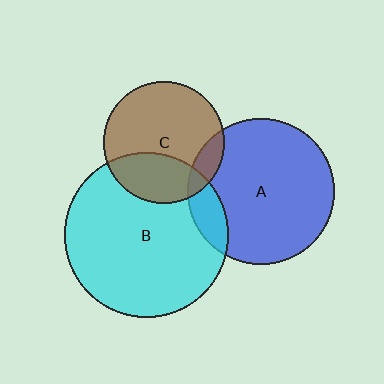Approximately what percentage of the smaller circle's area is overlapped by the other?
Approximately 15%.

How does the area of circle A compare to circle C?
Approximately 1.5 times.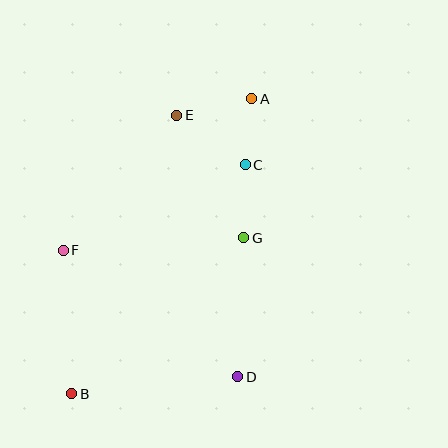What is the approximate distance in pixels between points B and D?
The distance between B and D is approximately 167 pixels.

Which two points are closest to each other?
Points A and C are closest to each other.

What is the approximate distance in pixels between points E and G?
The distance between E and G is approximately 140 pixels.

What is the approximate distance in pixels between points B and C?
The distance between B and C is approximately 287 pixels.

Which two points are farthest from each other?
Points A and B are farthest from each other.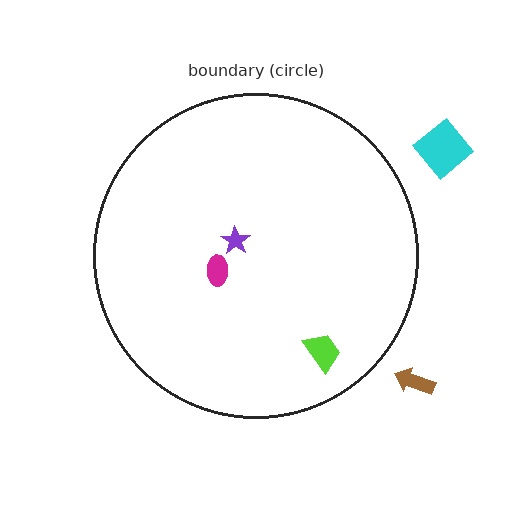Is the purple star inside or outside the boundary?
Inside.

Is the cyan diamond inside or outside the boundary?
Outside.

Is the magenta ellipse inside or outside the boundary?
Inside.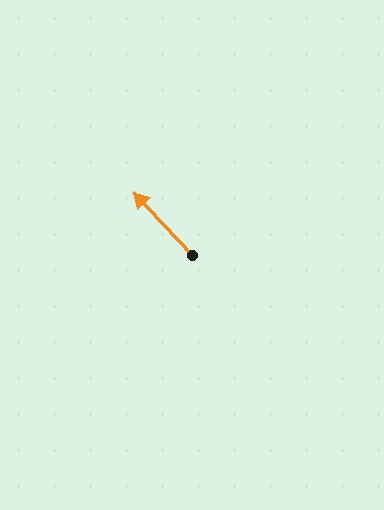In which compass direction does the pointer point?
Northwest.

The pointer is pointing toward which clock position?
Roughly 11 o'clock.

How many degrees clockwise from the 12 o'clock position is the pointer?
Approximately 317 degrees.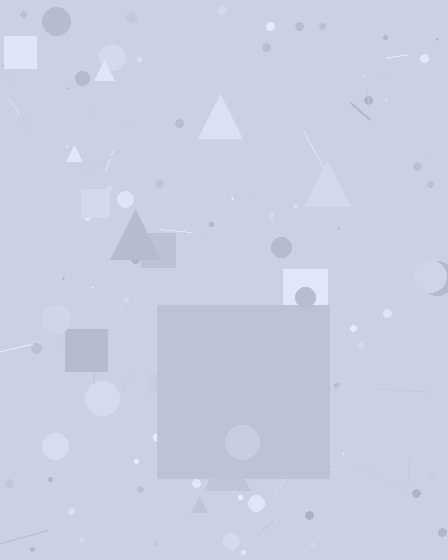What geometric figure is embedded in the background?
A square is embedded in the background.